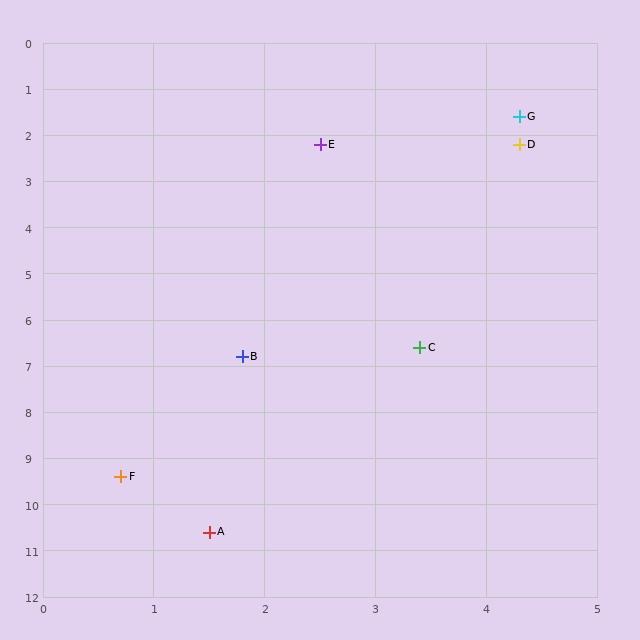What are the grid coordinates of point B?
Point B is at approximately (1.8, 6.8).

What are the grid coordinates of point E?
Point E is at approximately (2.5, 2.2).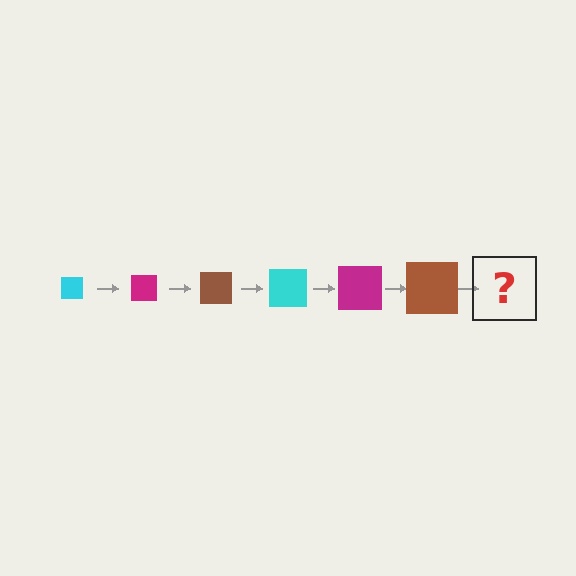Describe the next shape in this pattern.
It should be a cyan square, larger than the previous one.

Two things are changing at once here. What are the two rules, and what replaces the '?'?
The two rules are that the square grows larger each step and the color cycles through cyan, magenta, and brown. The '?' should be a cyan square, larger than the previous one.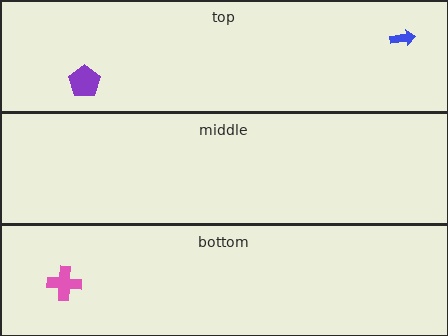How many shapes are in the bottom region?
1.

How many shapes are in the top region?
2.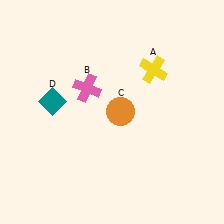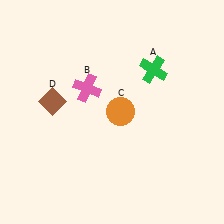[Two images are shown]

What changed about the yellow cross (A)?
In Image 1, A is yellow. In Image 2, it changed to green.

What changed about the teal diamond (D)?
In Image 1, D is teal. In Image 2, it changed to brown.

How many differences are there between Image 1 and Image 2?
There are 2 differences between the two images.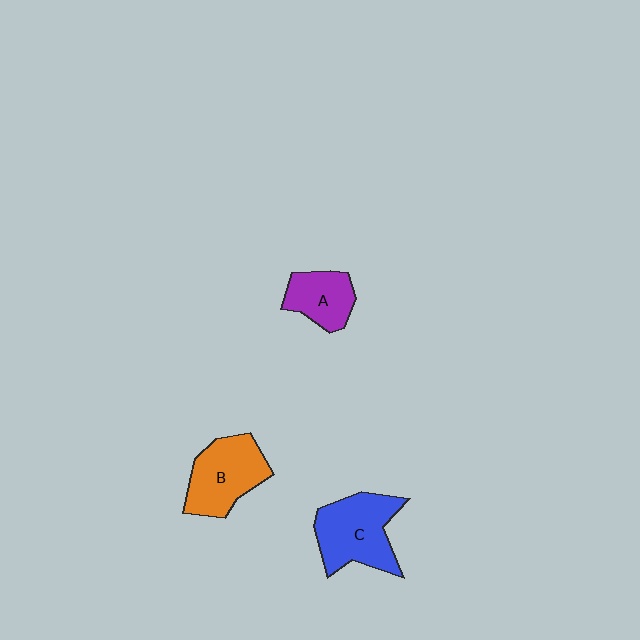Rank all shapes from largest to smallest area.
From largest to smallest: C (blue), B (orange), A (purple).